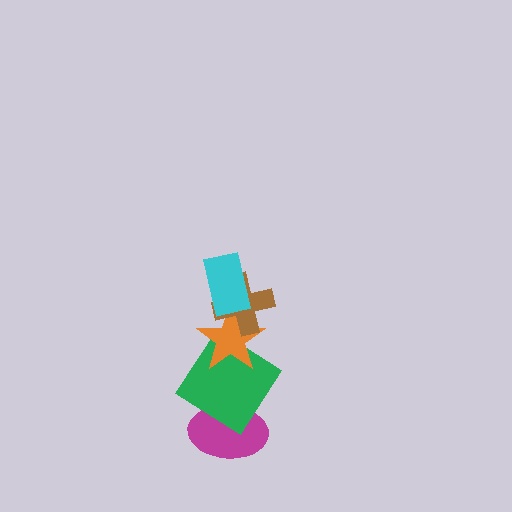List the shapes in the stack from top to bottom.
From top to bottom: the cyan rectangle, the brown cross, the orange star, the green diamond, the magenta ellipse.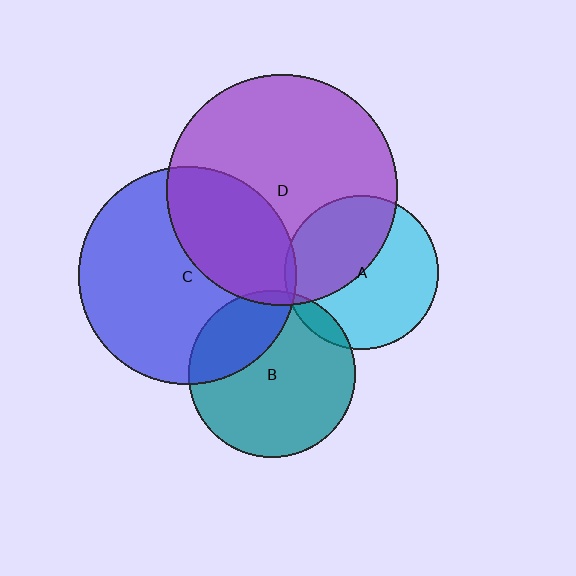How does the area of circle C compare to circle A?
Approximately 2.0 times.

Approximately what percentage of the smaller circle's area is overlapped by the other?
Approximately 10%.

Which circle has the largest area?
Circle D (purple).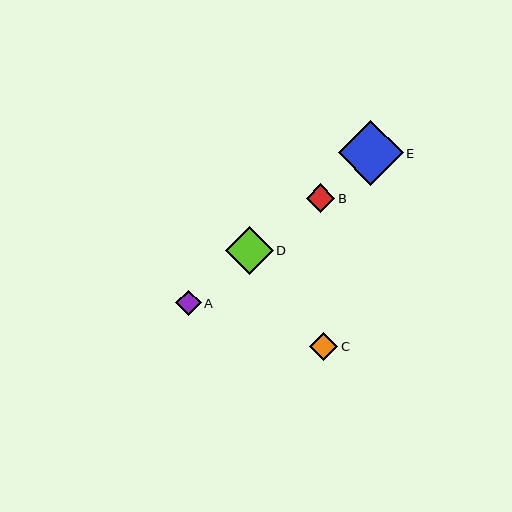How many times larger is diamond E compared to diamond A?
Diamond E is approximately 2.6 times the size of diamond A.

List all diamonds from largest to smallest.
From largest to smallest: E, D, C, B, A.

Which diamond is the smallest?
Diamond A is the smallest with a size of approximately 25 pixels.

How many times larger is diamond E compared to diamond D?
Diamond E is approximately 1.3 times the size of diamond D.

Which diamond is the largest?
Diamond E is the largest with a size of approximately 65 pixels.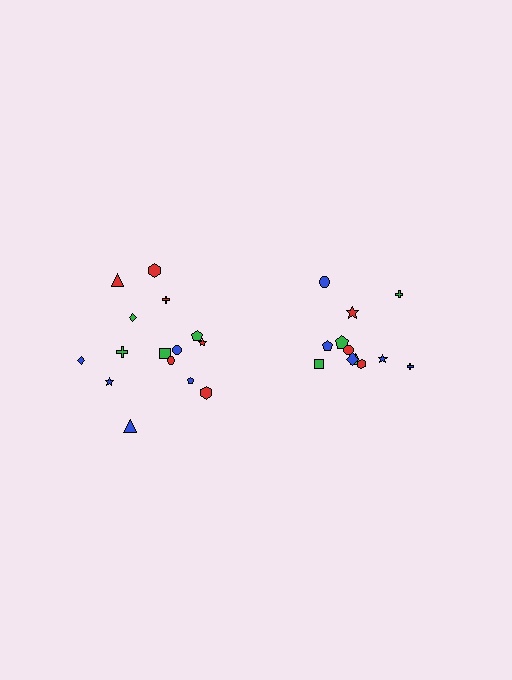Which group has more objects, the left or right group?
The left group.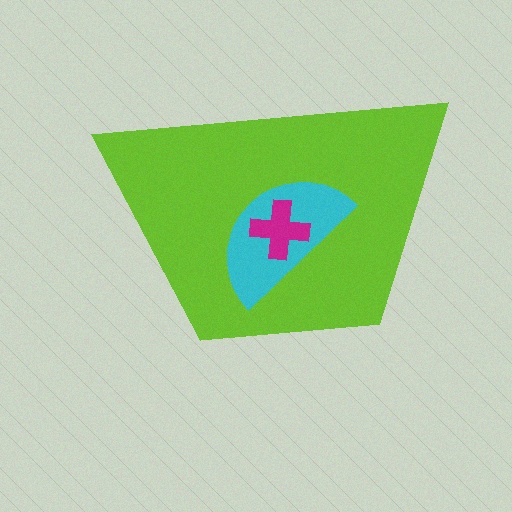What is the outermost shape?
The lime trapezoid.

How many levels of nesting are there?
3.